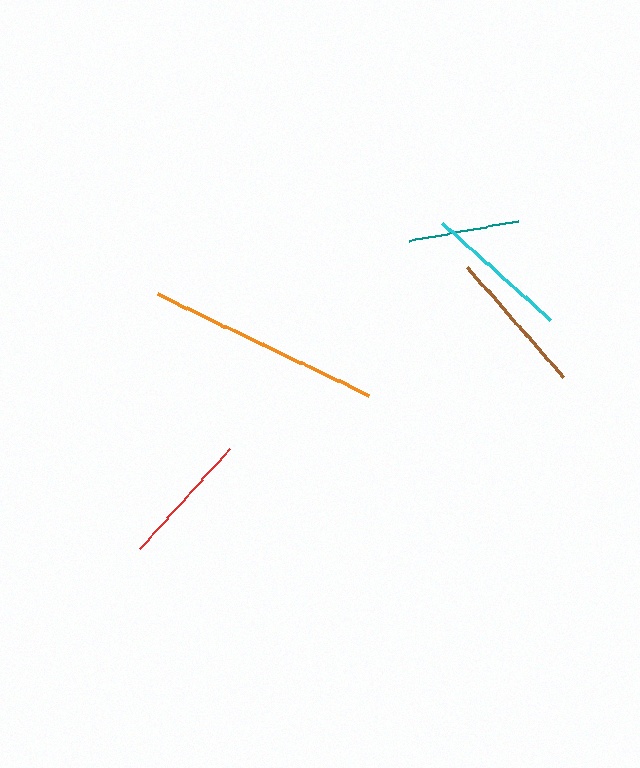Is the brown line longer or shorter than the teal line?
The brown line is longer than the teal line.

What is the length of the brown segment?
The brown segment is approximately 146 pixels long.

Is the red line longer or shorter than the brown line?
The brown line is longer than the red line.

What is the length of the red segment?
The red segment is approximately 133 pixels long.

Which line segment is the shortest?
The teal line is the shortest at approximately 110 pixels.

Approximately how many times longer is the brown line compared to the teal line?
The brown line is approximately 1.3 times the length of the teal line.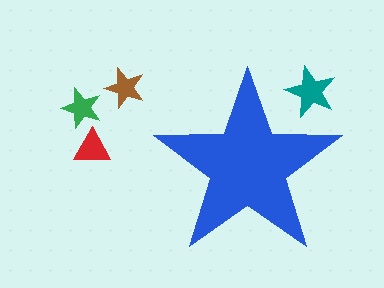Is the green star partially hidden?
No, the green star is fully visible.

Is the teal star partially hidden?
Yes, the teal star is partially hidden behind the blue star.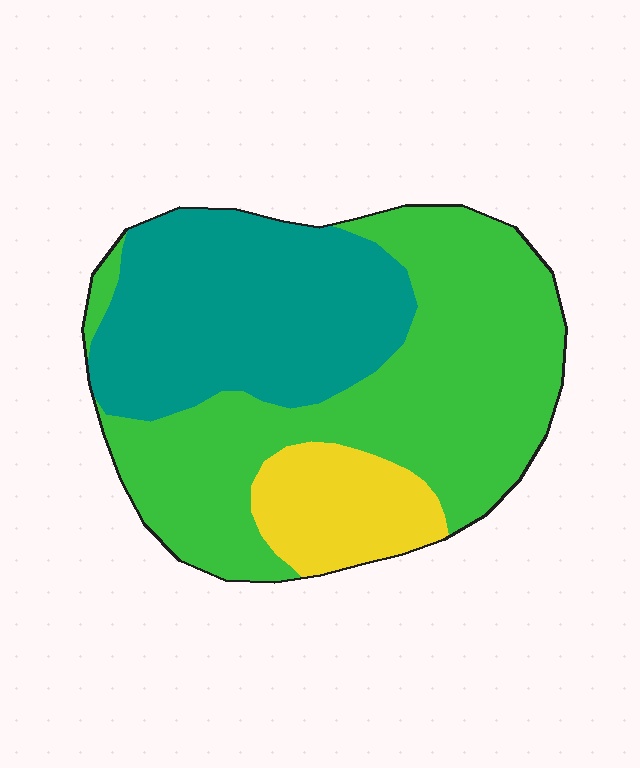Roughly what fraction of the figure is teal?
Teal takes up between a quarter and a half of the figure.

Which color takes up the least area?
Yellow, at roughly 15%.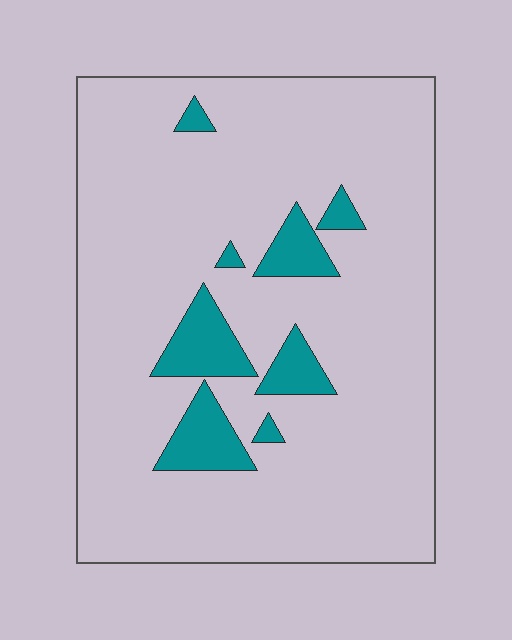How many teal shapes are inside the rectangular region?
8.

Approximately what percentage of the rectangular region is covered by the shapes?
Approximately 10%.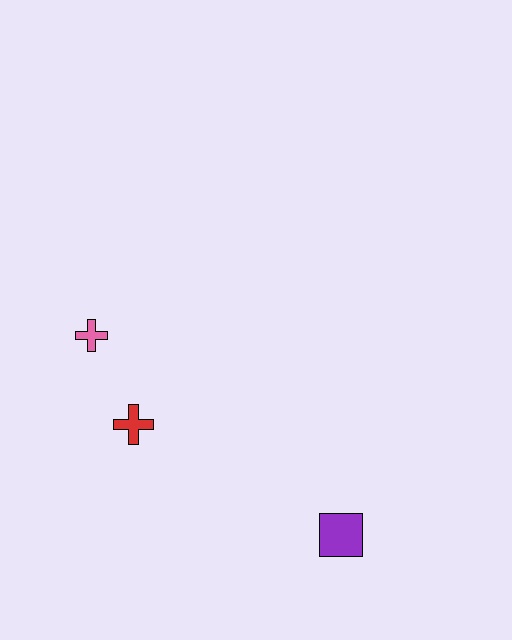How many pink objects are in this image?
There is 1 pink object.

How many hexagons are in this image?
There are no hexagons.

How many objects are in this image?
There are 3 objects.